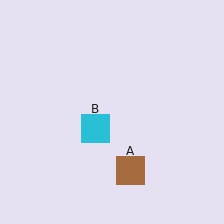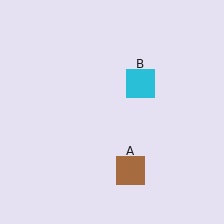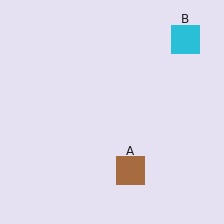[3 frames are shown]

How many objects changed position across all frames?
1 object changed position: cyan square (object B).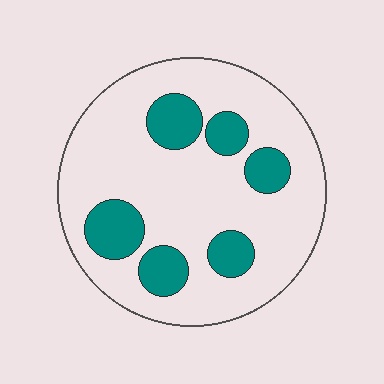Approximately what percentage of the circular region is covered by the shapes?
Approximately 20%.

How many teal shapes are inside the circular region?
6.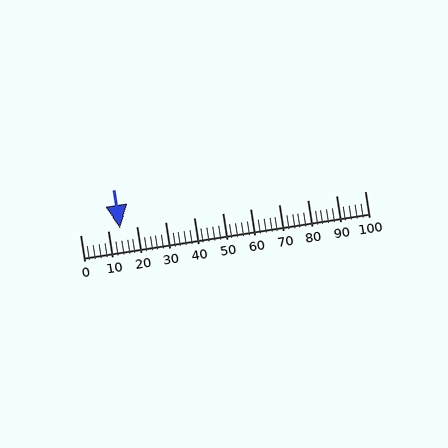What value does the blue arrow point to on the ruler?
The blue arrow points to approximately 14.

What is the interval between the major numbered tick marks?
The major tick marks are spaced 10 units apart.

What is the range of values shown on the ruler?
The ruler shows values from 0 to 100.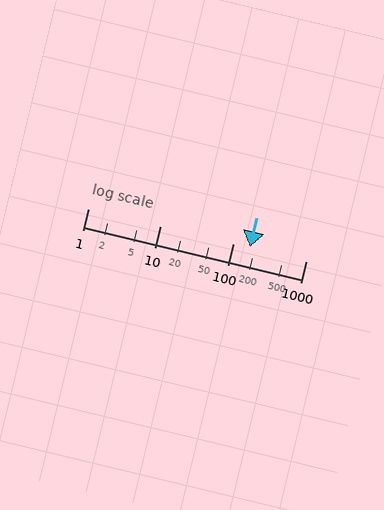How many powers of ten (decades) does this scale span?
The scale spans 3 decades, from 1 to 1000.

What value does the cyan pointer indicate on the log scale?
The pointer indicates approximately 170.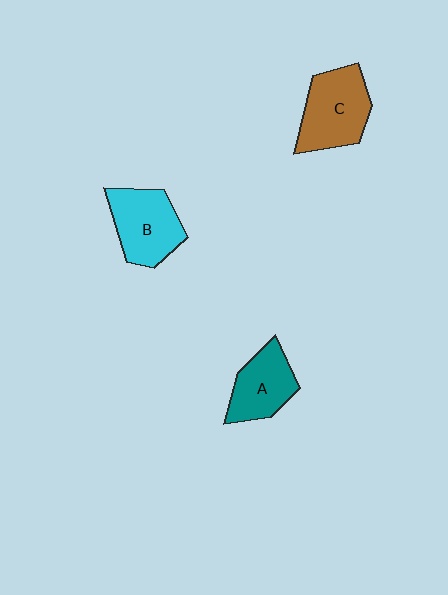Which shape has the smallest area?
Shape A (teal).